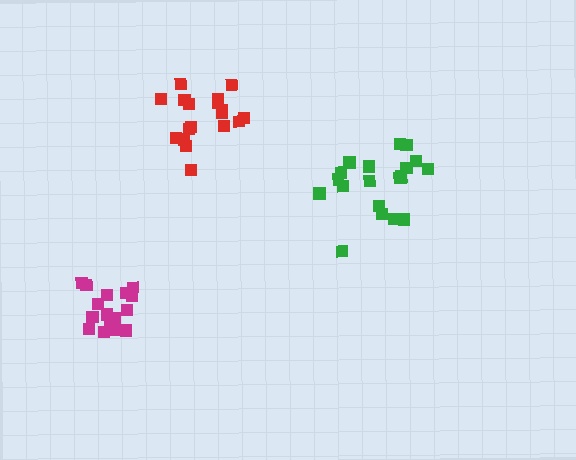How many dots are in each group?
Group 1: 18 dots, Group 2: 19 dots, Group 3: 18 dots (55 total).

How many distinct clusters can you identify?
There are 3 distinct clusters.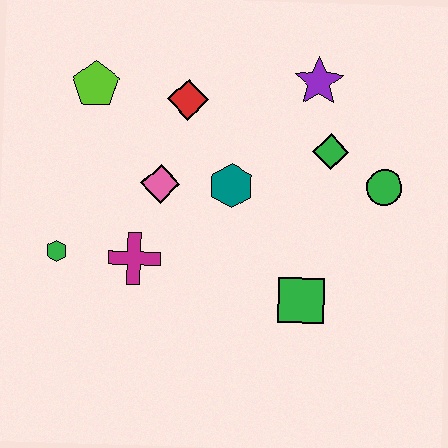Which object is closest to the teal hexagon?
The pink diamond is closest to the teal hexagon.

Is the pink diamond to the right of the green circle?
No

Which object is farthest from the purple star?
The green hexagon is farthest from the purple star.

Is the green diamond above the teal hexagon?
Yes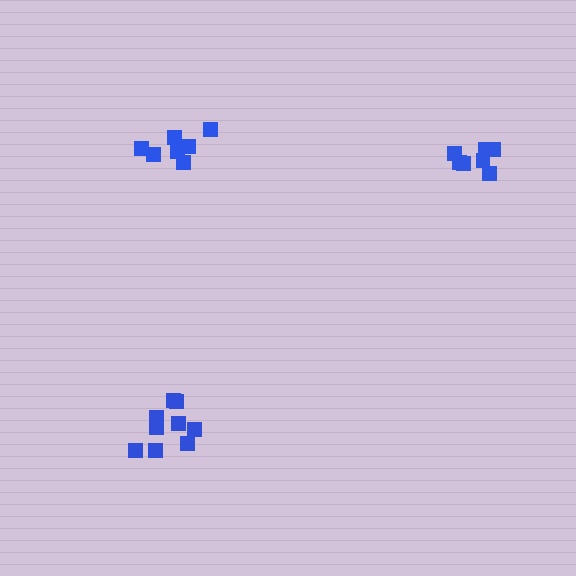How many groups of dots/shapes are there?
There are 3 groups.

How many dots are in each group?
Group 1: 7 dots, Group 2: 9 dots, Group 3: 7 dots (23 total).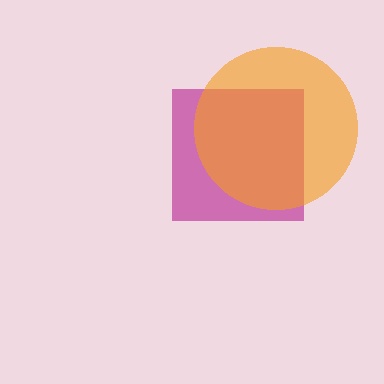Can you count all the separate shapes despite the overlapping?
Yes, there are 2 separate shapes.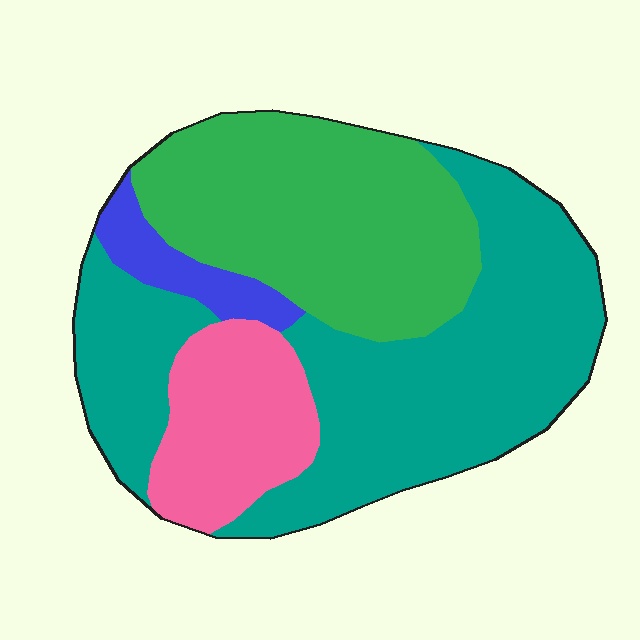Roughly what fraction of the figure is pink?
Pink covers roughly 15% of the figure.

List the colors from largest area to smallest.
From largest to smallest: teal, green, pink, blue.